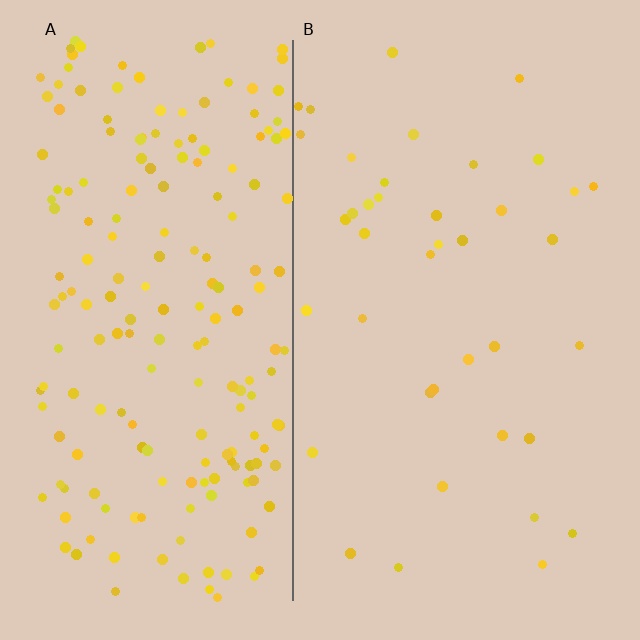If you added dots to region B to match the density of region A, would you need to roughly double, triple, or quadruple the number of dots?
Approximately quadruple.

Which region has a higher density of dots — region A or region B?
A (the left).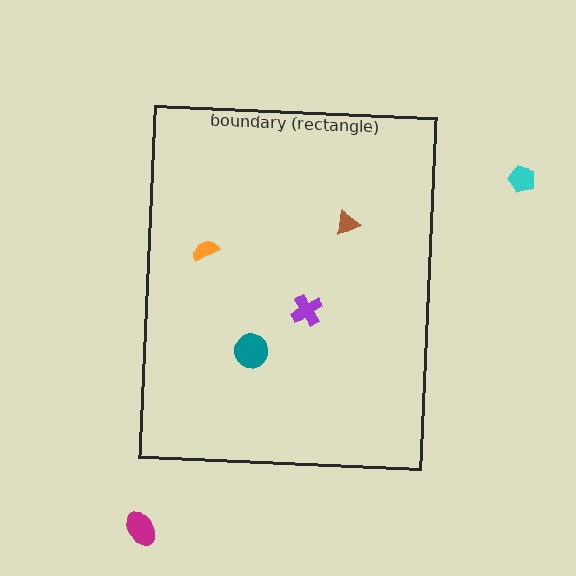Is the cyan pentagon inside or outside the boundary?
Outside.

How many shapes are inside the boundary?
4 inside, 2 outside.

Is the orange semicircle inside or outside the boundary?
Inside.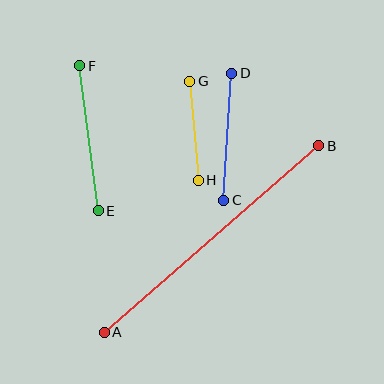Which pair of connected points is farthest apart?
Points A and B are farthest apart.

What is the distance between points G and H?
The distance is approximately 100 pixels.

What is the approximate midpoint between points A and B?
The midpoint is at approximately (212, 239) pixels.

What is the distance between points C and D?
The distance is approximately 128 pixels.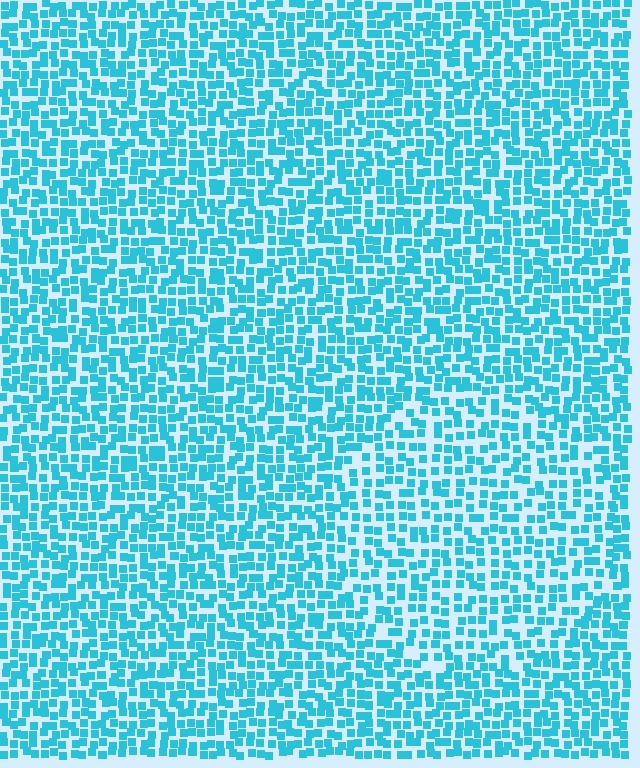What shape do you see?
I see a circle.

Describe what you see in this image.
The image contains small cyan elements arranged at two different densities. A circle-shaped region is visible where the elements are less densely packed than the surrounding area.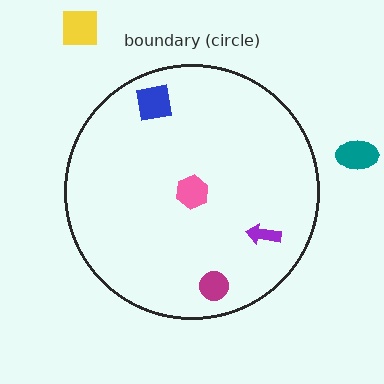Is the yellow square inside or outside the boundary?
Outside.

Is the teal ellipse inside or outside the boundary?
Outside.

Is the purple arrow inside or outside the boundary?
Inside.